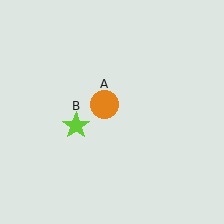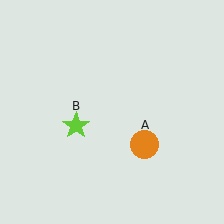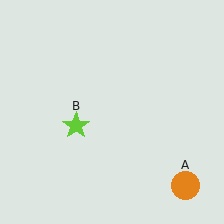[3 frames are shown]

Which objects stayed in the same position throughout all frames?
Lime star (object B) remained stationary.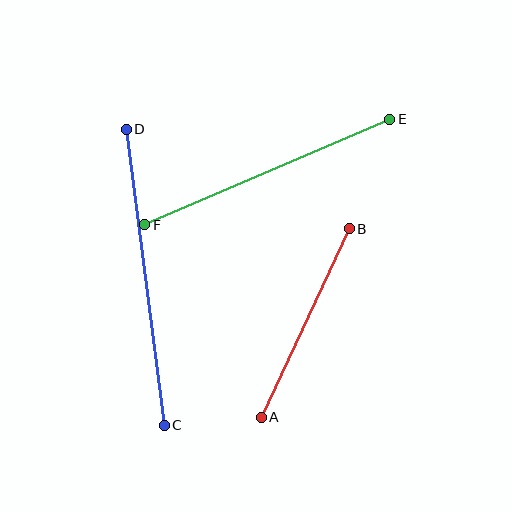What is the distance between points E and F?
The distance is approximately 266 pixels.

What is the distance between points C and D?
The distance is approximately 298 pixels.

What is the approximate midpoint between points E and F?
The midpoint is at approximately (267, 172) pixels.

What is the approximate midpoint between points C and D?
The midpoint is at approximately (145, 277) pixels.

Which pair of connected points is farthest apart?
Points C and D are farthest apart.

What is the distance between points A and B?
The distance is approximately 208 pixels.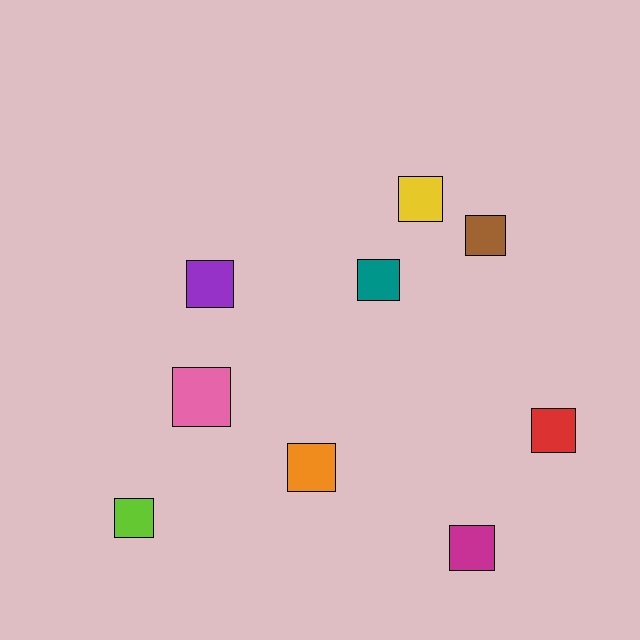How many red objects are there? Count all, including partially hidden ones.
There is 1 red object.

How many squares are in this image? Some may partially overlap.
There are 9 squares.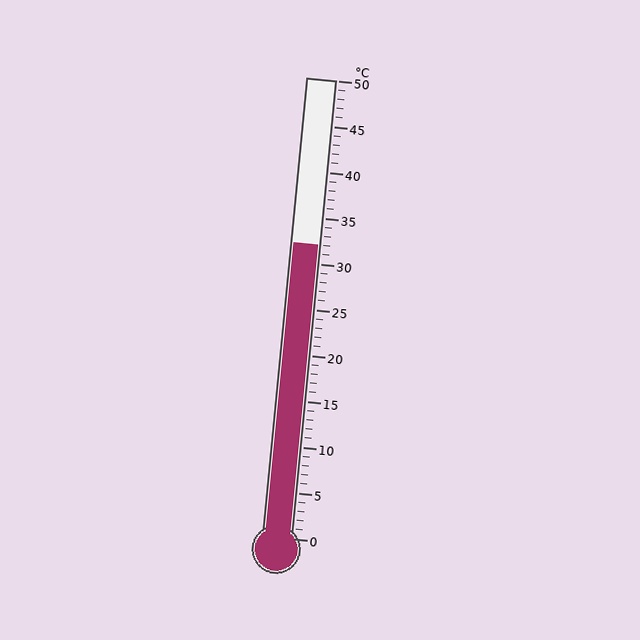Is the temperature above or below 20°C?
The temperature is above 20°C.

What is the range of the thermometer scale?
The thermometer scale ranges from 0°C to 50°C.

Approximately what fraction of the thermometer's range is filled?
The thermometer is filled to approximately 65% of its range.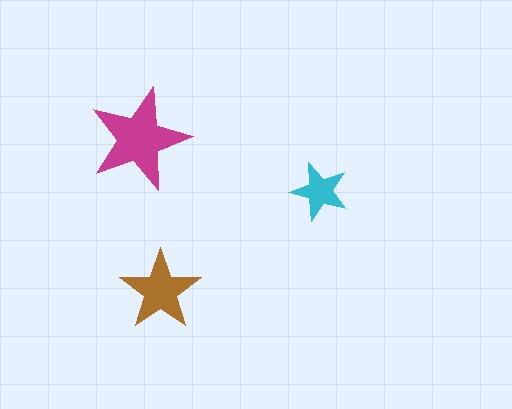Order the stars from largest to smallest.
the magenta one, the brown one, the cyan one.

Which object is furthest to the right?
The cyan star is rightmost.